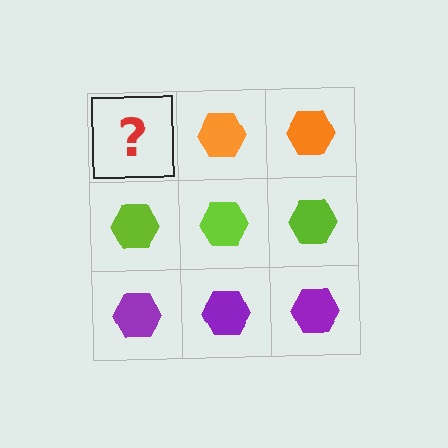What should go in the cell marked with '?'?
The missing cell should contain an orange hexagon.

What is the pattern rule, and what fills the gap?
The rule is that each row has a consistent color. The gap should be filled with an orange hexagon.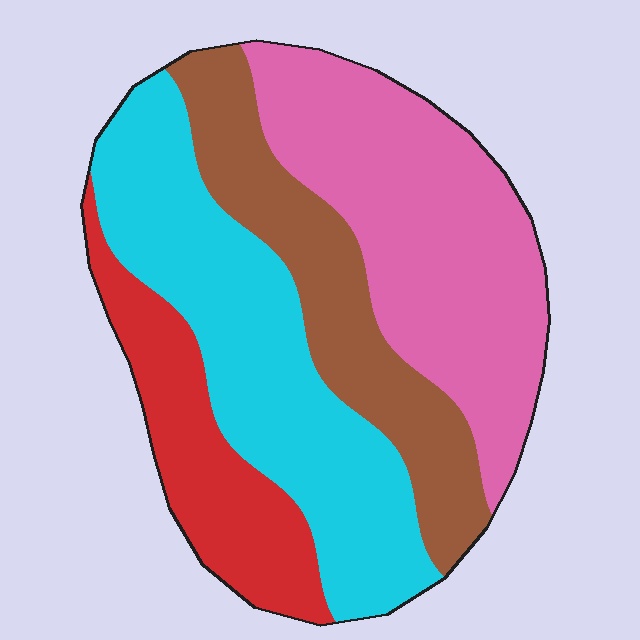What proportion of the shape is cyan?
Cyan covers 32% of the shape.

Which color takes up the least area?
Red, at roughly 15%.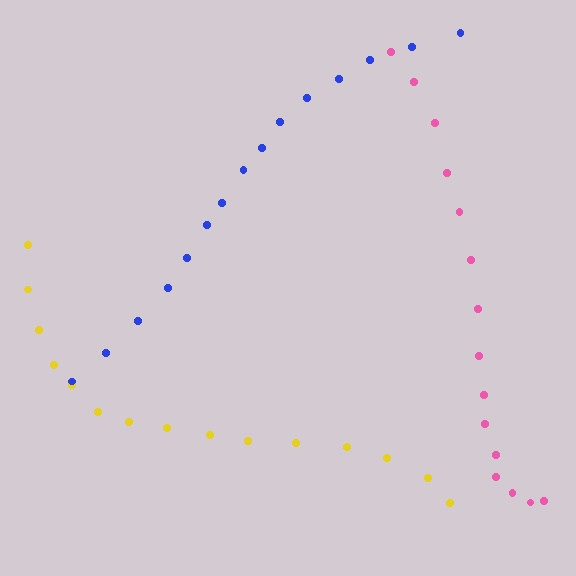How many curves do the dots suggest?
There are 3 distinct paths.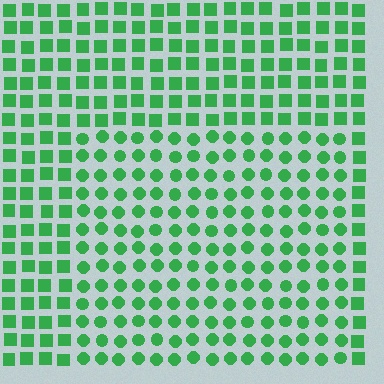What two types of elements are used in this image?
The image uses circles inside the rectangle region and squares outside it.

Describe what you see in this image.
The image is filled with small green elements arranged in a uniform grid. A rectangle-shaped region contains circles, while the surrounding area contains squares. The boundary is defined purely by the change in element shape.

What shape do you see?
I see a rectangle.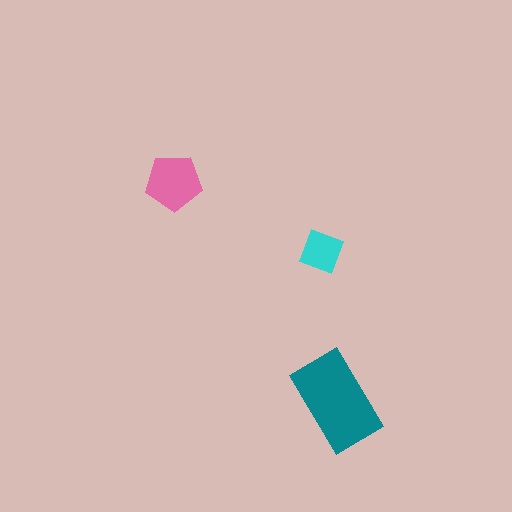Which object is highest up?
The pink pentagon is topmost.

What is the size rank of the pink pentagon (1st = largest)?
2nd.